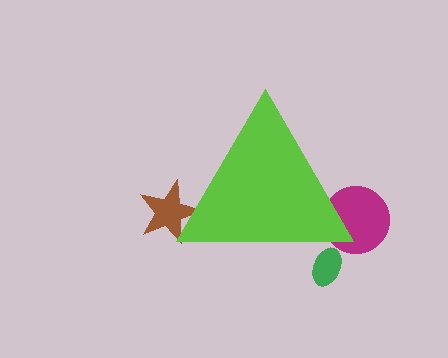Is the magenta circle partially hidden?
Yes, the magenta circle is partially hidden behind the lime triangle.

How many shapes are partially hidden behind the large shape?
3 shapes are partially hidden.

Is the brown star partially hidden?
Yes, the brown star is partially hidden behind the lime triangle.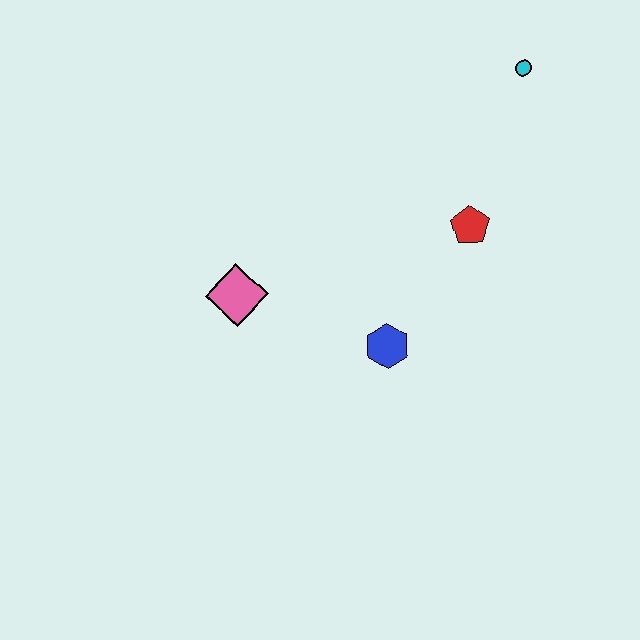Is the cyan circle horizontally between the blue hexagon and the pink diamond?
No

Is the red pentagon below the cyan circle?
Yes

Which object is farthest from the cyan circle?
The pink diamond is farthest from the cyan circle.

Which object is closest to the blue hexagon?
The red pentagon is closest to the blue hexagon.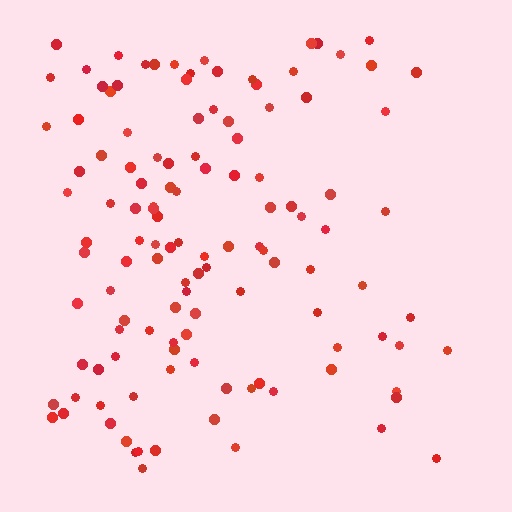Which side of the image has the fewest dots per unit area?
The right.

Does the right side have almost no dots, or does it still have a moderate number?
Still a moderate number, just noticeably fewer than the left.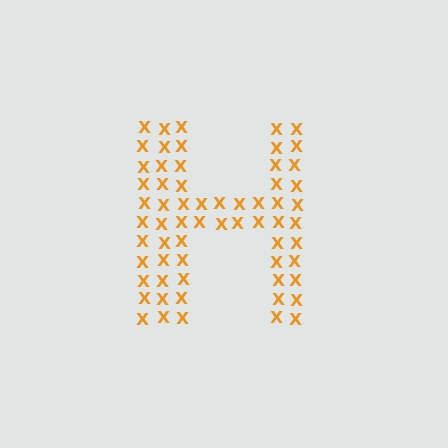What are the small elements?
The small elements are letter X's.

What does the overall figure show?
The overall figure shows the letter H.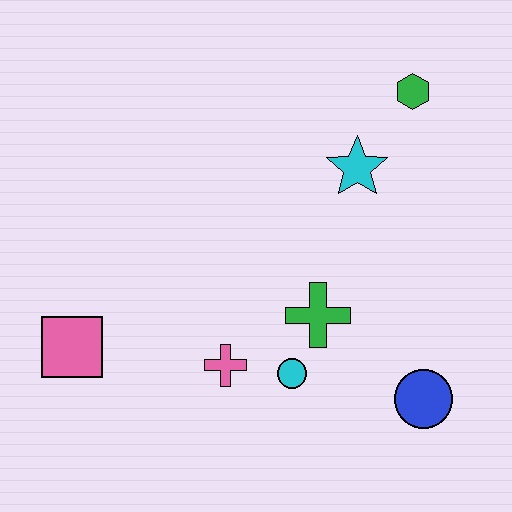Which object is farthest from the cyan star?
The pink square is farthest from the cyan star.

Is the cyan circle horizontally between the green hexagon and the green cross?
No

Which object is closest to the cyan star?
The green hexagon is closest to the cyan star.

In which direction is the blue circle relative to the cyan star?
The blue circle is below the cyan star.